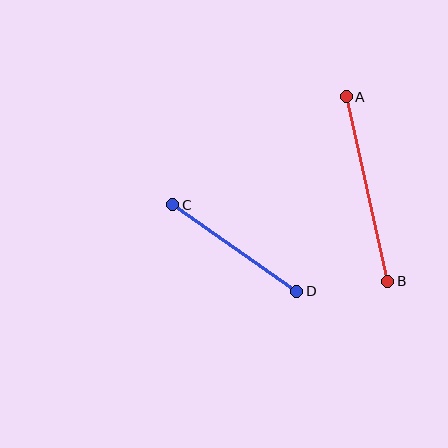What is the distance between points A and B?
The distance is approximately 189 pixels.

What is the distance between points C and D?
The distance is approximately 151 pixels.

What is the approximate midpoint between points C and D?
The midpoint is at approximately (235, 248) pixels.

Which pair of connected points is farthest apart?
Points A and B are farthest apart.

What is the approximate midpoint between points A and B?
The midpoint is at approximately (367, 189) pixels.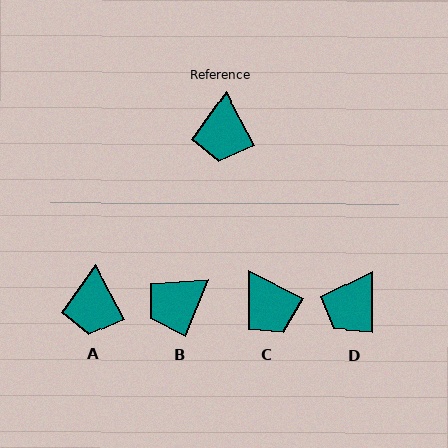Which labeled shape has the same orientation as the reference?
A.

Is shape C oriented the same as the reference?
No, it is off by about 35 degrees.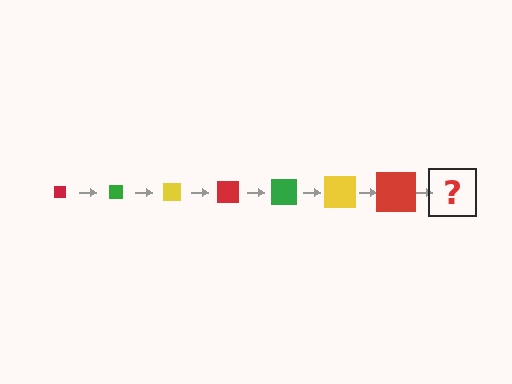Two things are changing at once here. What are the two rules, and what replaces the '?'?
The two rules are that the square grows larger each step and the color cycles through red, green, and yellow. The '?' should be a green square, larger than the previous one.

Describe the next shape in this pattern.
It should be a green square, larger than the previous one.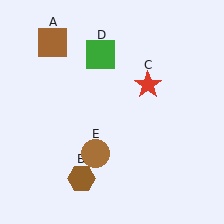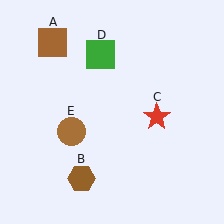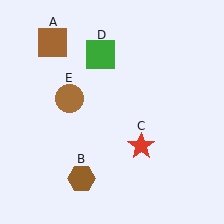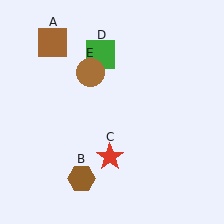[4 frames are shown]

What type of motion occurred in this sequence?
The red star (object C), brown circle (object E) rotated clockwise around the center of the scene.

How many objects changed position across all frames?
2 objects changed position: red star (object C), brown circle (object E).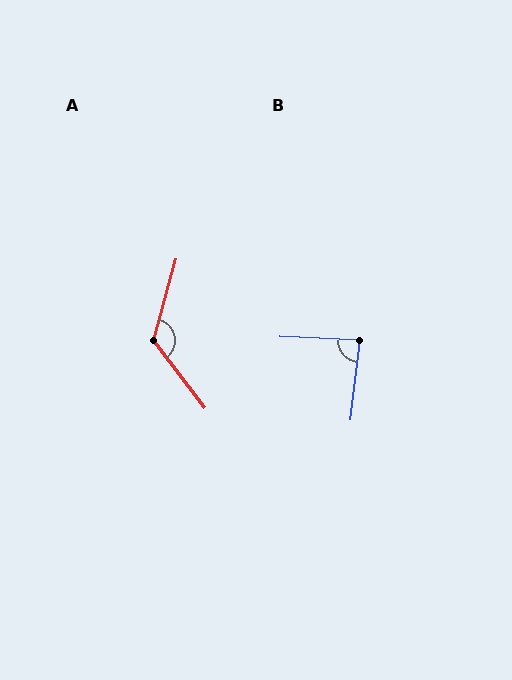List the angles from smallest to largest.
B (86°), A (127°).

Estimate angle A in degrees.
Approximately 127 degrees.